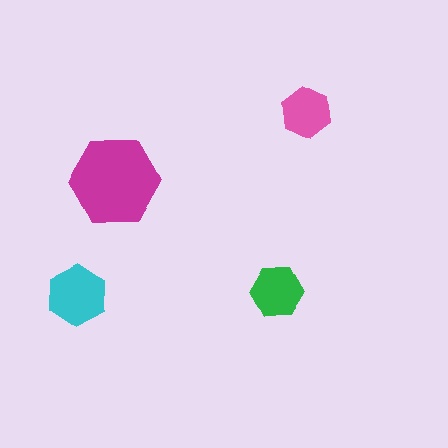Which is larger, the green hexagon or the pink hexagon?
The green one.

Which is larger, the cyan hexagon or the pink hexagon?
The cyan one.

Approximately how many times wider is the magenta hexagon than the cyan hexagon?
About 1.5 times wider.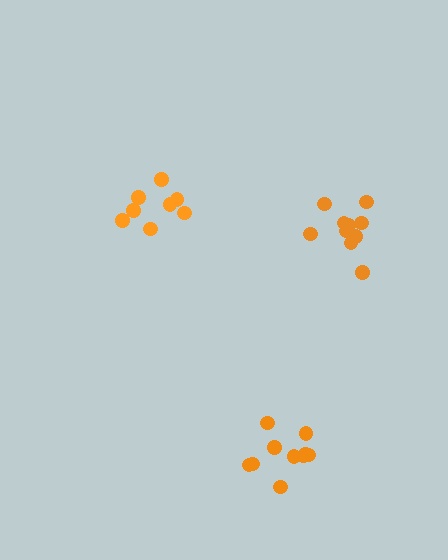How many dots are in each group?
Group 1: 8 dots, Group 2: 10 dots, Group 3: 10 dots (28 total).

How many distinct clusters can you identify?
There are 3 distinct clusters.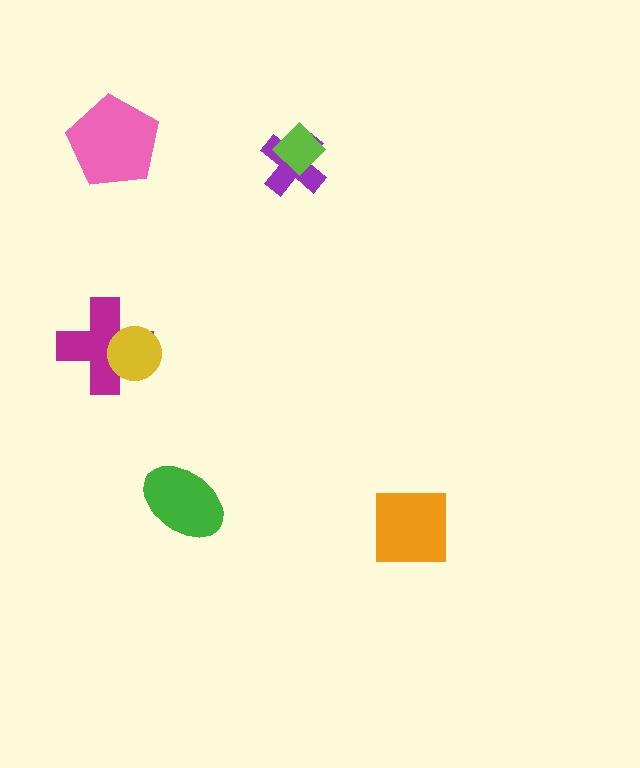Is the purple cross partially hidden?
Yes, it is partially covered by another shape.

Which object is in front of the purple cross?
The lime diamond is in front of the purple cross.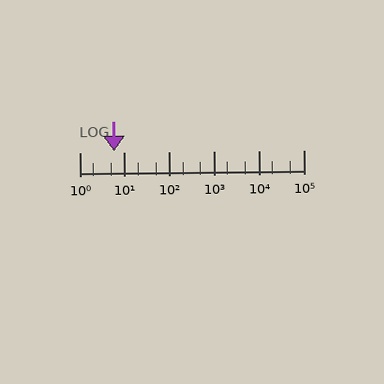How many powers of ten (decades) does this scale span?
The scale spans 5 decades, from 1 to 100000.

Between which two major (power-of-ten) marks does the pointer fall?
The pointer is between 1 and 10.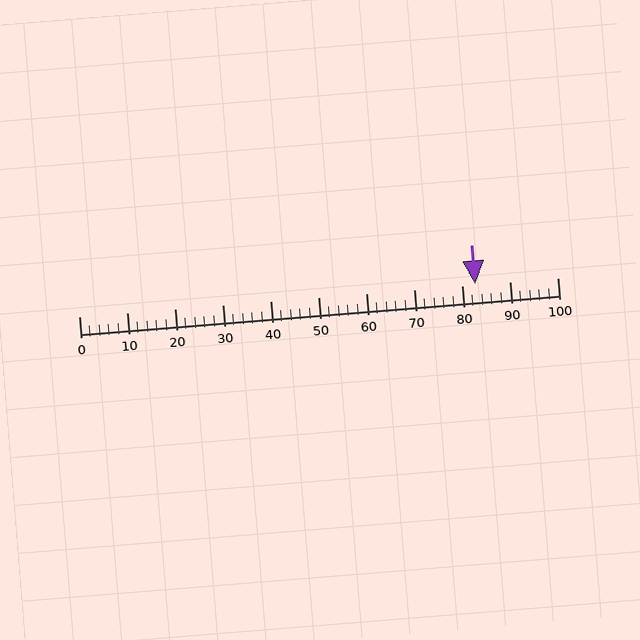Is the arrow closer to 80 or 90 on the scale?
The arrow is closer to 80.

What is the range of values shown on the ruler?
The ruler shows values from 0 to 100.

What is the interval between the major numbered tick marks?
The major tick marks are spaced 10 units apart.